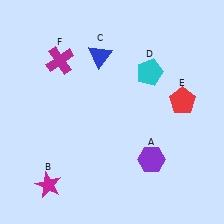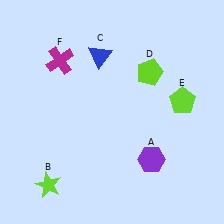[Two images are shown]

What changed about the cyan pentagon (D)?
In Image 1, D is cyan. In Image 2, it changed to lime.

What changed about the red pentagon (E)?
In Image 1, E is red. In Image 2, it changed to lime.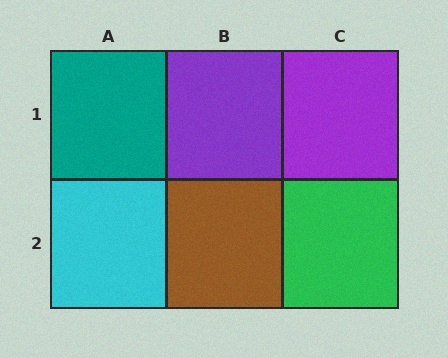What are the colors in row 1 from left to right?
Teal, purple, purple.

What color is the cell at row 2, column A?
Cyan.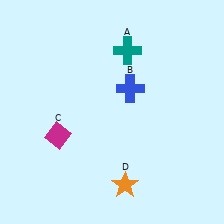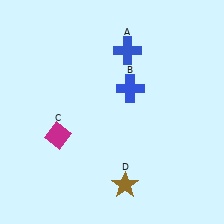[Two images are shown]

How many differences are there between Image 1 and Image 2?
There are 2 differences between the two images.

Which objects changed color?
A changed from teal to blue. D changed from orange to brown.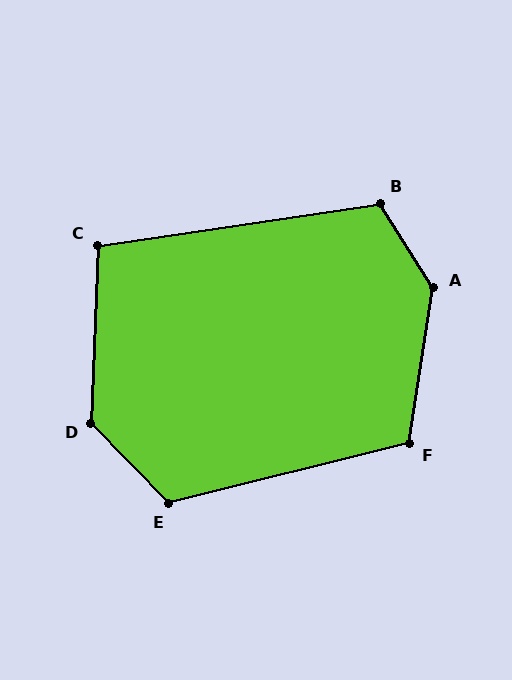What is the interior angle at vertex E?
Approximately 120 degrees (obtuse).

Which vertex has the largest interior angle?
A, at approximately 139 degrees.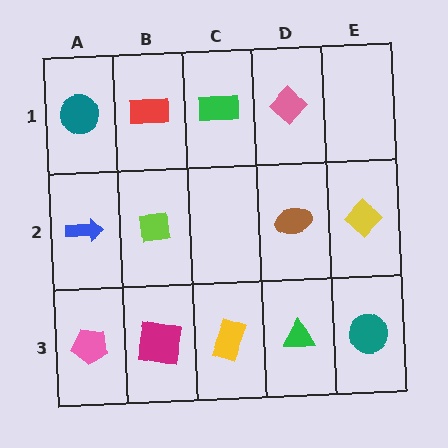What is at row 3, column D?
A green triangle.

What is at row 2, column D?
A brown ellipse.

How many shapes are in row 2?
4 shapes.